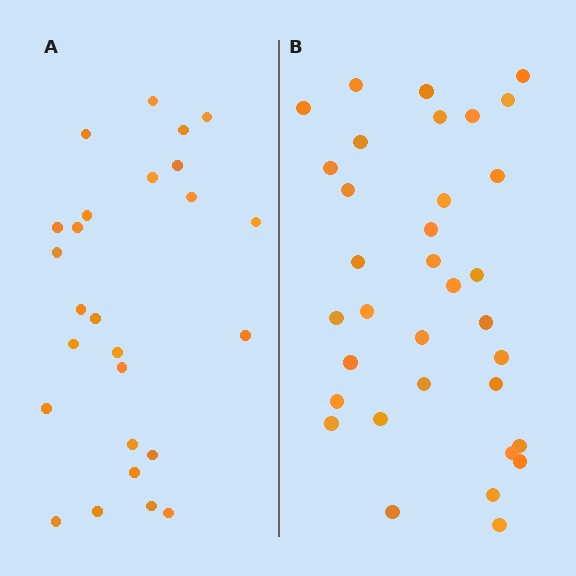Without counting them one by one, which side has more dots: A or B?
Region B (the right region) has more dots.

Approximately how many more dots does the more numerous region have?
Region B has roughly 8 or so more dots than region A.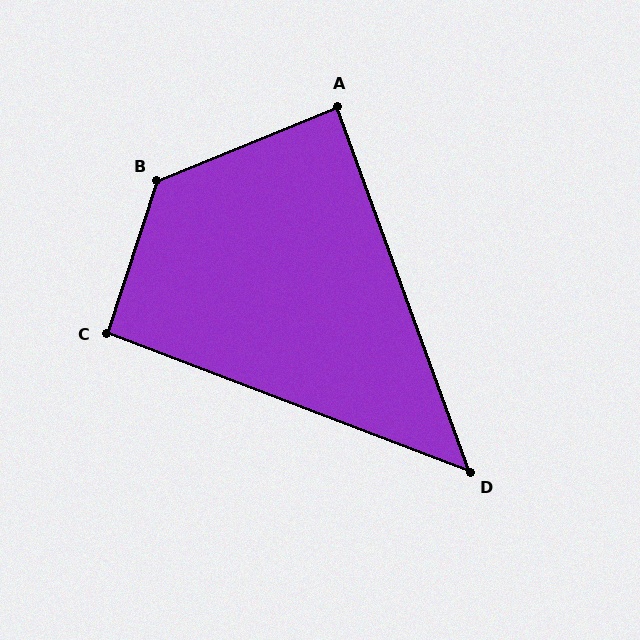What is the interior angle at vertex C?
Approximately 92 degrees (approximately right).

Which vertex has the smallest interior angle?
D, at approximately 49 degrees.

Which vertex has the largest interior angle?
B, at approximately 131 degrees.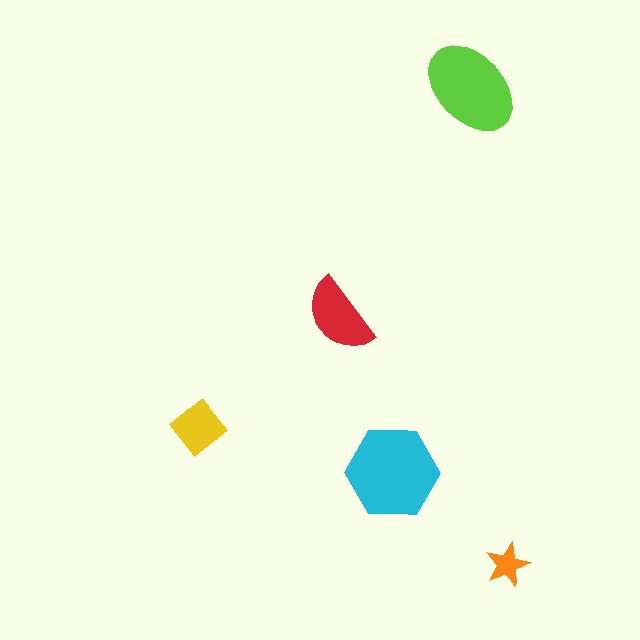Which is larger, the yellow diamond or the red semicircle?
The red semicircle.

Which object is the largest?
The cyan hexagon.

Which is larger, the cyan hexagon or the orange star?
The cyan hexagon.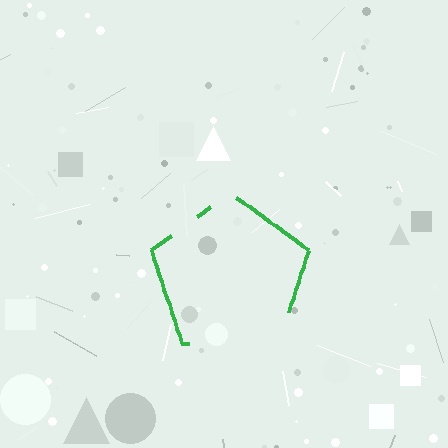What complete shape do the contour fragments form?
The contour fragments form a pentagon.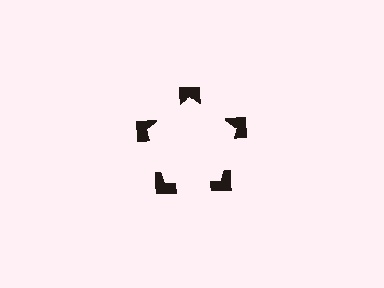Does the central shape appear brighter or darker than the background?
It typically appears slightly brighter than the background, even though no actual brightness change is drawn.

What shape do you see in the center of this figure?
An illusory pentagon — its edges are inferred from the aligned wedge cuts in the notched squares, not physically drawn.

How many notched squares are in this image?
There are 5 — one at each vertex of the illusory pentagon.